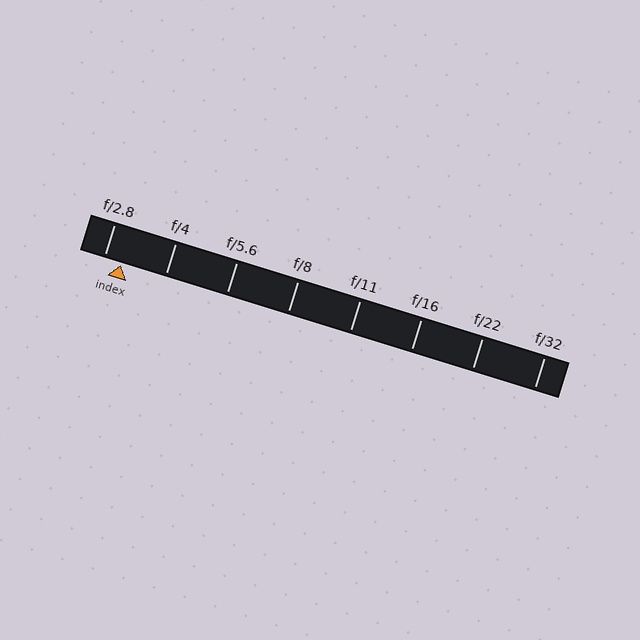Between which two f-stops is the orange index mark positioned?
The index mark is between f/2.8 and f/4.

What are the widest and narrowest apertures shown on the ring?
The widest aperture shown is f/2.8 and the narrowest is f/32.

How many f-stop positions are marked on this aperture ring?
There are 8 f-stop positions marked.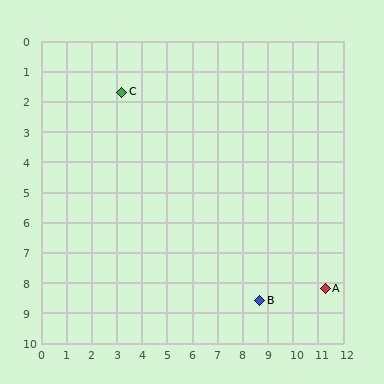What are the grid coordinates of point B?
Point B is at approximately (8.7, 8.6).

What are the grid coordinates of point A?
Point A is at approximately (11.3, 8.2).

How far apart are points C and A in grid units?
Points C and A are about 10.4 grid units apart.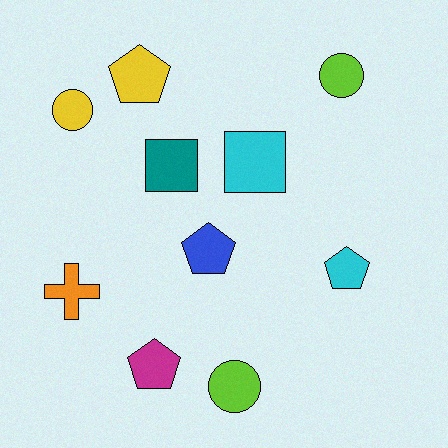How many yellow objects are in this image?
There are 2 yellow objects.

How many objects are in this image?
There are 10 objects.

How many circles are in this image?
There are 3 circles.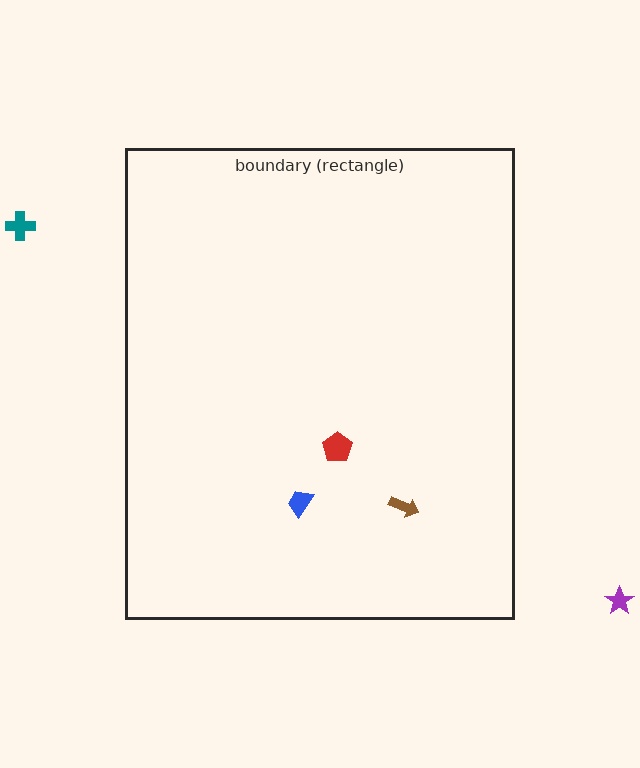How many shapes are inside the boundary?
3 inside, 2 outside.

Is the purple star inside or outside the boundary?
Outside.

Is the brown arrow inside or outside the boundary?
Inside.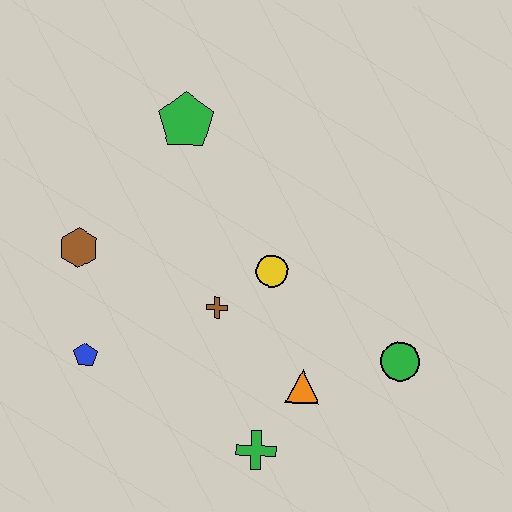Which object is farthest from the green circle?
The brown hexagon is farthest from the green circle.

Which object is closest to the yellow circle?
The brown cross is closest to the yellow circle.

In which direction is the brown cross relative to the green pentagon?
The brown cross is below the green pentagon.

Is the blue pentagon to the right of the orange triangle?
No